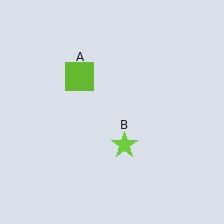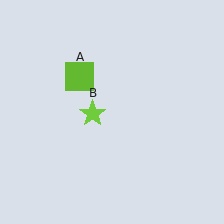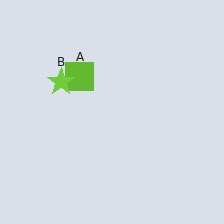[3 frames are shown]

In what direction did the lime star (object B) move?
The lime star (object B) moved up and to the left.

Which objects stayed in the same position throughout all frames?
Lime square (object A) remained stationary.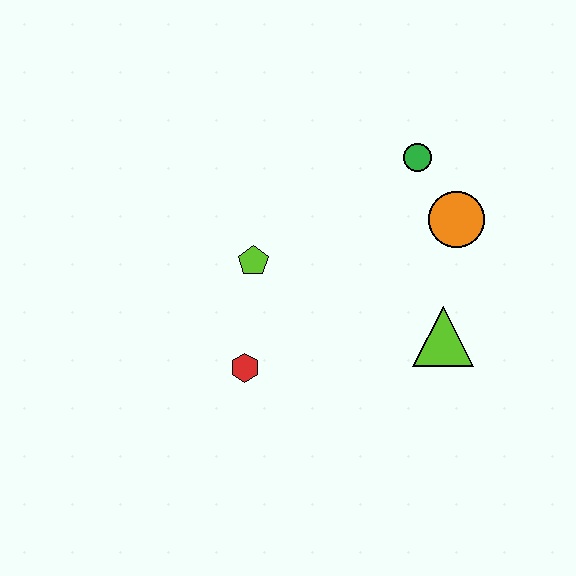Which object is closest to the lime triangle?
The orange circle is closest to the lime triangle.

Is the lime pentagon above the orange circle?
No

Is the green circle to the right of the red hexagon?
Yes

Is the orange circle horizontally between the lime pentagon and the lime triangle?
No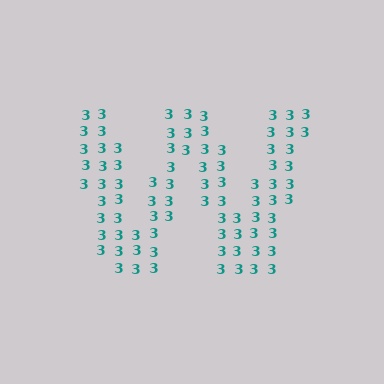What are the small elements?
The small elements are digit 3's.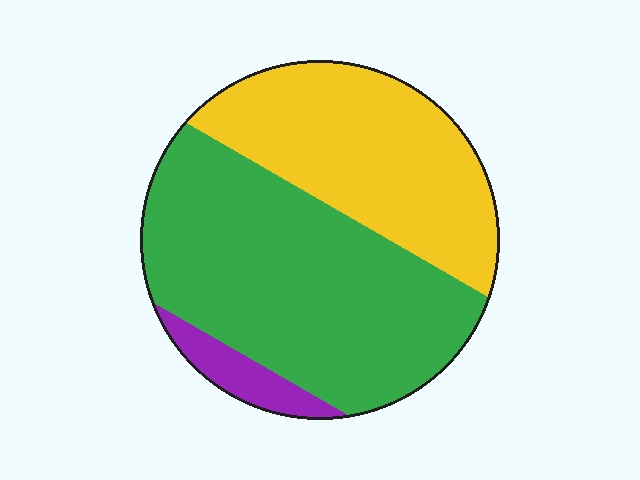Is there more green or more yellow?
Green.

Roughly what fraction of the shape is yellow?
Yellow takes up about three eighths (3/8) of the shape.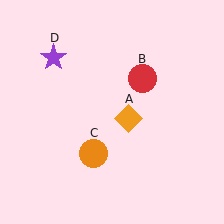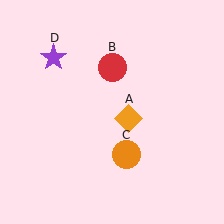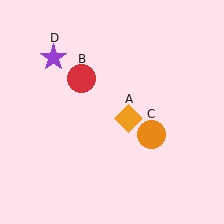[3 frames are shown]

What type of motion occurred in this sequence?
The red circle (object B), orange circle (object C) rotated counterclockwise around the center of the scene.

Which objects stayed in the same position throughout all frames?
Orange diamond (object A) and purple star (object D) remained stationary.